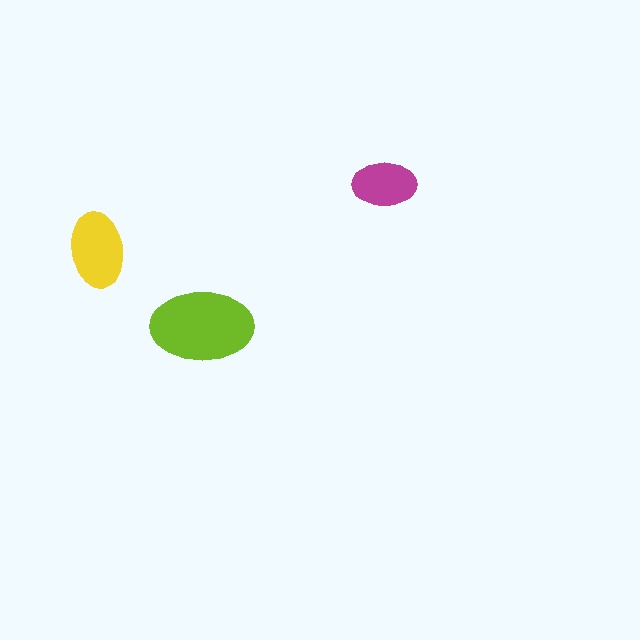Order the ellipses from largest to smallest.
the lime one, the yellow one, the magenta one.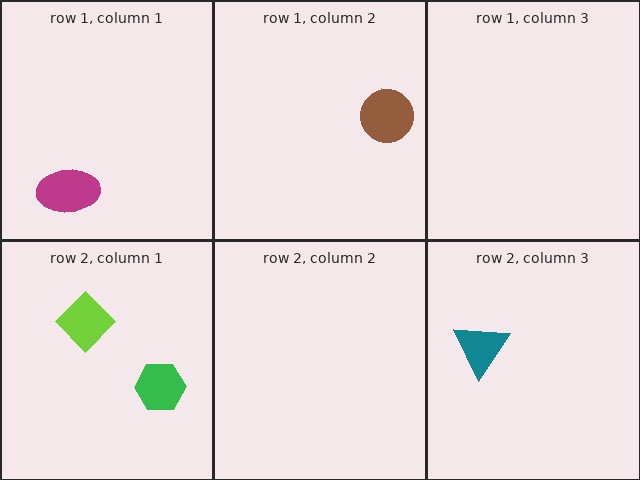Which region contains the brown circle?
The row 1, column 2 region.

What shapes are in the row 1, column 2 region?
The cyan arrow, the brown circle.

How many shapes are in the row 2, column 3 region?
1.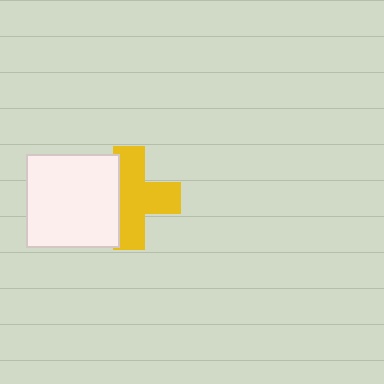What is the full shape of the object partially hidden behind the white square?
The partially hidden object is a yellow cross.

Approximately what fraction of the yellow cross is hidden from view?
Roughly 31% of the yellow cross is hidden behind the white square.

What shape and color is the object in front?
The object in front is a white square.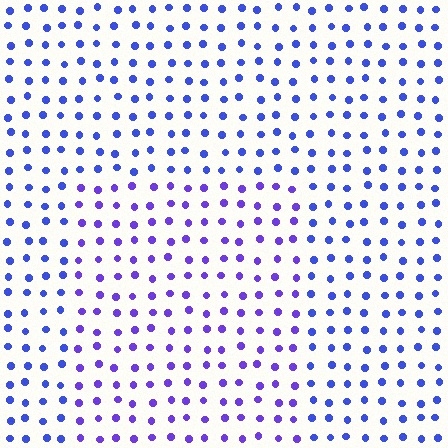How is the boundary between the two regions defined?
The boundary is defined purely by a slight shift in hue (about 27 degrees). Spacing, size, and orientation are identical on both sides.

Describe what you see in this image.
The image is filled with small blue elements in a uniform arrangement. A rectangle-shaped region is visible where the elements are tinted to a slightly different hue, forming a subtle color boundary.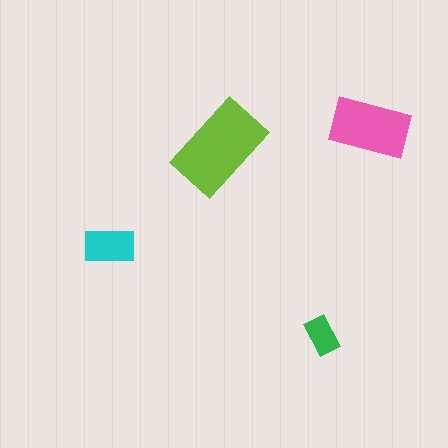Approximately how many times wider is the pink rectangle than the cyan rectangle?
About 1.5 times wider.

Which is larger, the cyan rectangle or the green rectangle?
The cyan one.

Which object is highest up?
The pink rectangle is topmost.